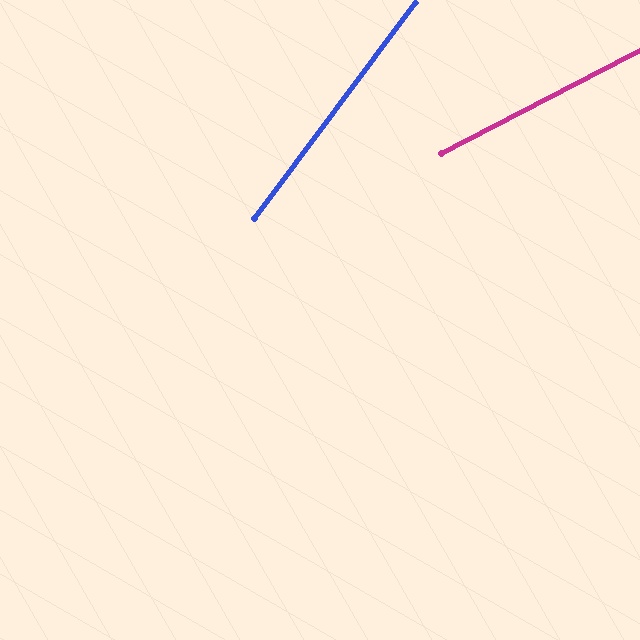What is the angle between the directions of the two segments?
Approximately 26 degrees.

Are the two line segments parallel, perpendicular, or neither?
Neither parallel nor perpendicular — they differ by about 26°.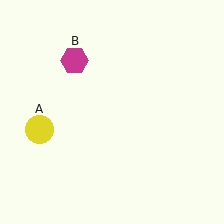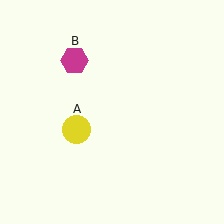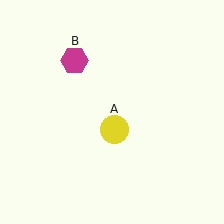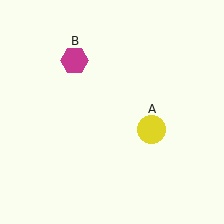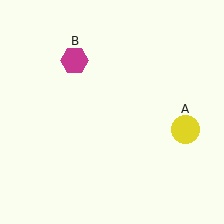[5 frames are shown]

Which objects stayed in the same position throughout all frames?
Magenta hexagon (object B) remained stationary.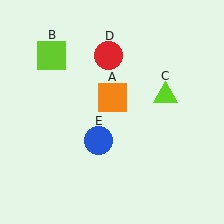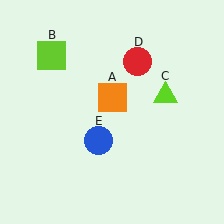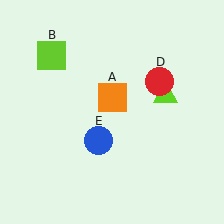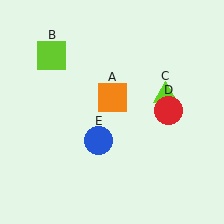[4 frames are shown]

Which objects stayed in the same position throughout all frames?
Orange square (object A) and lime square (object B) and lime triangle (object C) and blue circle (object E) remained stationary.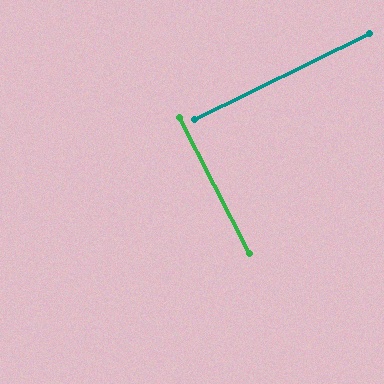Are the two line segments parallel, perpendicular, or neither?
Perpendicular — they meet at approximately 89°.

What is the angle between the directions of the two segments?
Approximately 89 degrees.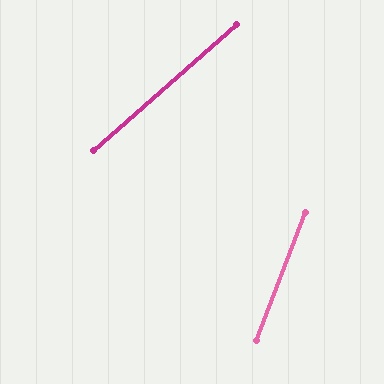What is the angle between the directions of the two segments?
Approximately 28 degrees.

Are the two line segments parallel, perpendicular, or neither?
Neither parallel nor perpendicular — they differ by about 28°.